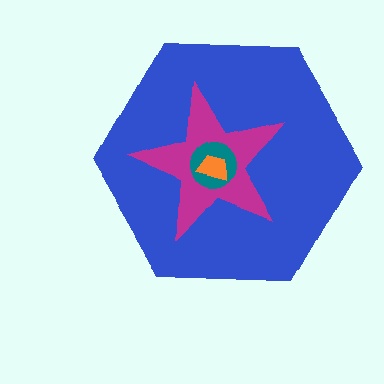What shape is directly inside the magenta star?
The teal circle.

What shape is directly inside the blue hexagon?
The magenta star.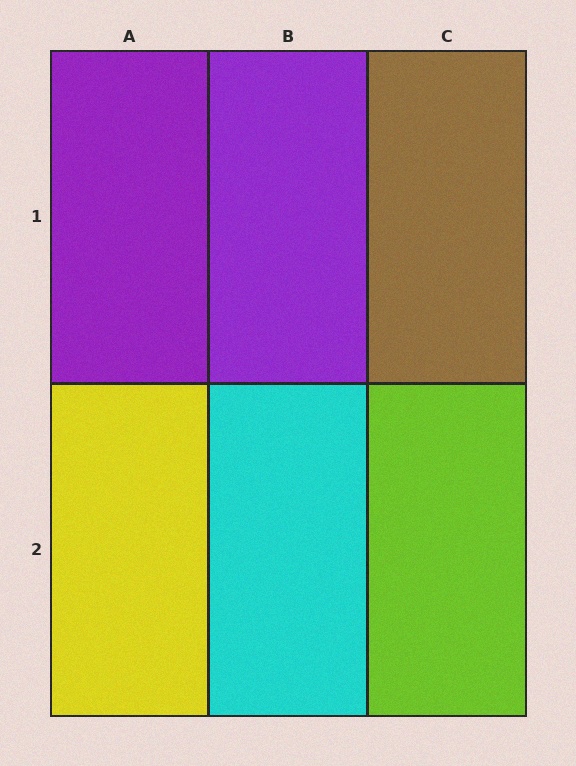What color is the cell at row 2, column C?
Lime.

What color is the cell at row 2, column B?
Cyan.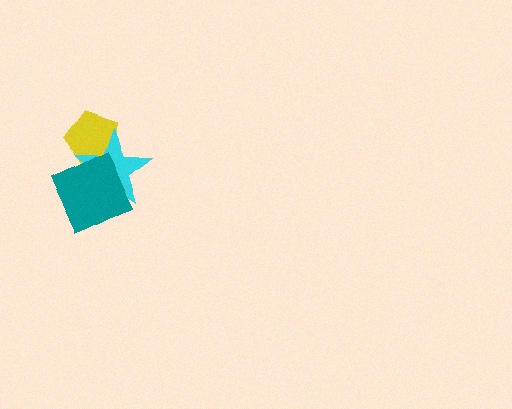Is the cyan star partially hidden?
Yes, it is partially covered by another shape.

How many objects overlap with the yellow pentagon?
2 objects overlap with the yellow pentagon.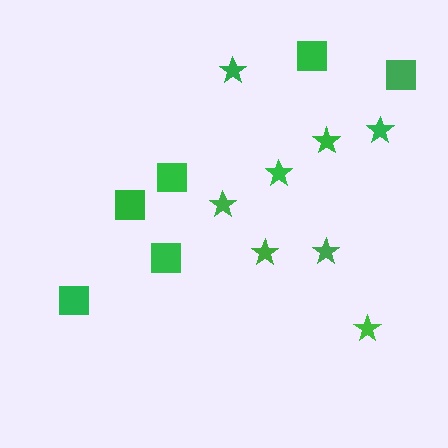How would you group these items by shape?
There are 2 groups: one group of stars (8) and one group of squares (6).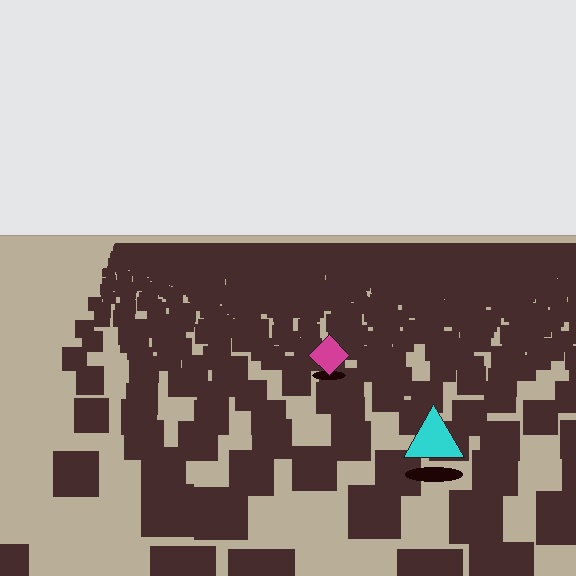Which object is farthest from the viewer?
The magenta diamond is farthest from the viewer. It appears smaller and the ground texture around it is denser.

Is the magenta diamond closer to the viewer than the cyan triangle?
No. The cyan triangle is closer — you can tell from the texture gradient: the ground texture is coarser near it.